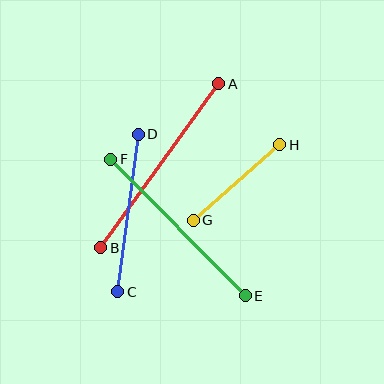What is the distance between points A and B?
The distance is approximately 202 pixels.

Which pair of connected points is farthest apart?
Points A and B are farthest apart.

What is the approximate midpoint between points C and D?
The midpoint is at approximately (128, 213) pixels.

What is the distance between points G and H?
The distance is approximately 115 pixels.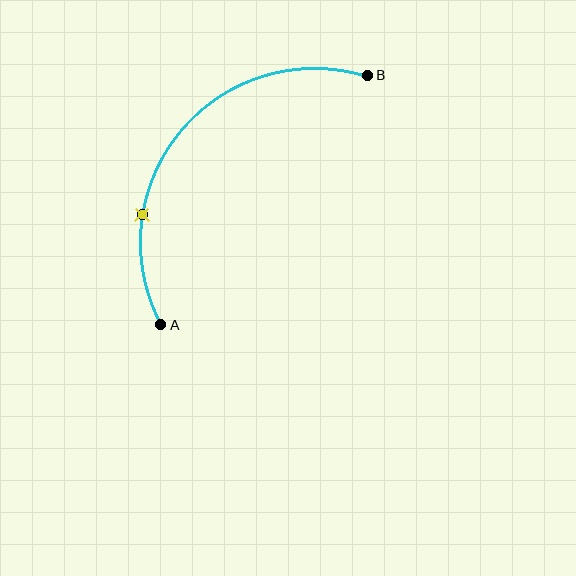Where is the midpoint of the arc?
The arc midpoint is the point on the curve farthest from the straight line joining A and B. It sits above and to the left of that line.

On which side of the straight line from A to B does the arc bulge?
The arc bulges above and to the left of the straight line connecting A and B.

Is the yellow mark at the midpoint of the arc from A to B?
No. The yellow mark lies on the arc but is closer to endpoint A. The arc midpoint would be at the point on the curve equidistant along the arc from both A and B.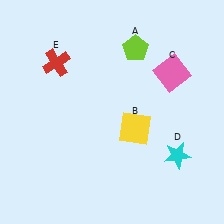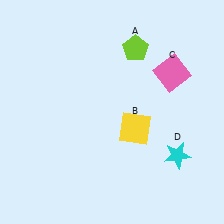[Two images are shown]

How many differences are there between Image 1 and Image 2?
There is 1 difference between the two images.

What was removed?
The red cross (E) was removed in Image 2.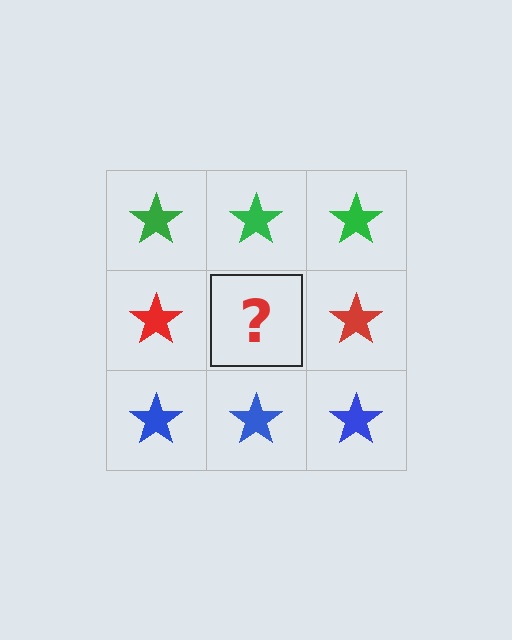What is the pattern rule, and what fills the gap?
The rule is that each row has a consistent color. The gap should be filled with a red star.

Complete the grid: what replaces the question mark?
The question mark should be replaced with a red star.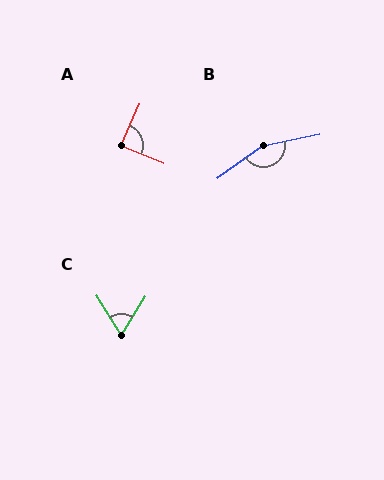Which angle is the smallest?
C, at approximately 64 degrees.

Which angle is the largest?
B, at approximately 156 degrees.